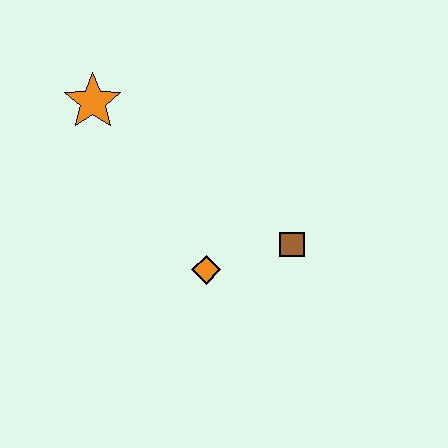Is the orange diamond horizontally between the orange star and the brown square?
Yes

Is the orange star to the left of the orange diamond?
Yes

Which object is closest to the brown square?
The orange diamond is closest to the brown square.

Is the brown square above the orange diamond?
Yes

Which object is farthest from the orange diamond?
The orange star is farthest from the orange diamond.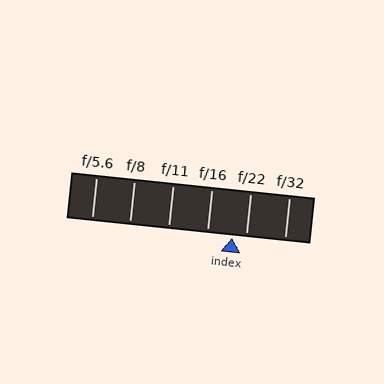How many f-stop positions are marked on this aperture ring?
There are 6 f-stop positions marked.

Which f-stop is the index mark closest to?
The index mark is closest to f/22.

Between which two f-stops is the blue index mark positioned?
The index mark is between f/16 and f/22.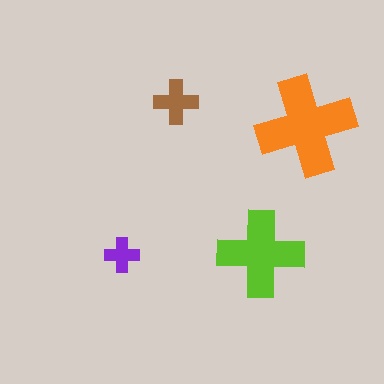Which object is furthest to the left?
The purple cross is leftmost.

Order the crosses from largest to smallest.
the orange one, the lime one, the brown one, the purple one.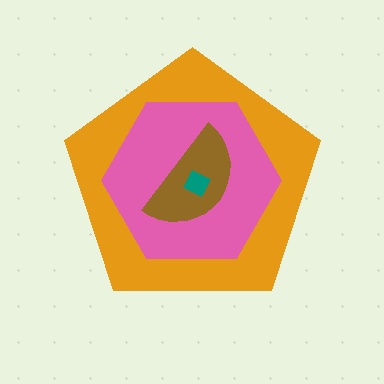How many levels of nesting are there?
4.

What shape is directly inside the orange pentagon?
The pink hexagon.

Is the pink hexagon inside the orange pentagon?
Yes.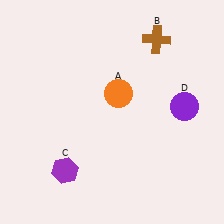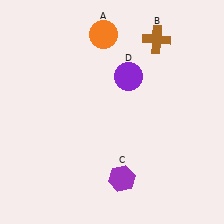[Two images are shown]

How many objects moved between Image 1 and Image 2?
3 objects moved between the two images.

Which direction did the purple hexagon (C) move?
The purple hexagon (C) moved right.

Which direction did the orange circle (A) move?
The orange circle (A) moved up.